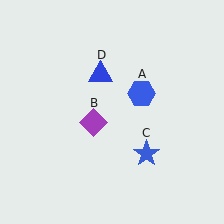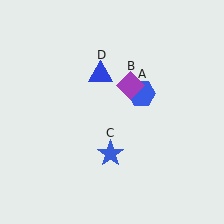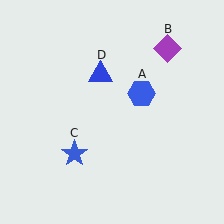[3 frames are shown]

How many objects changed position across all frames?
2 objects changed position: purple diamond (object B), blue star (object C).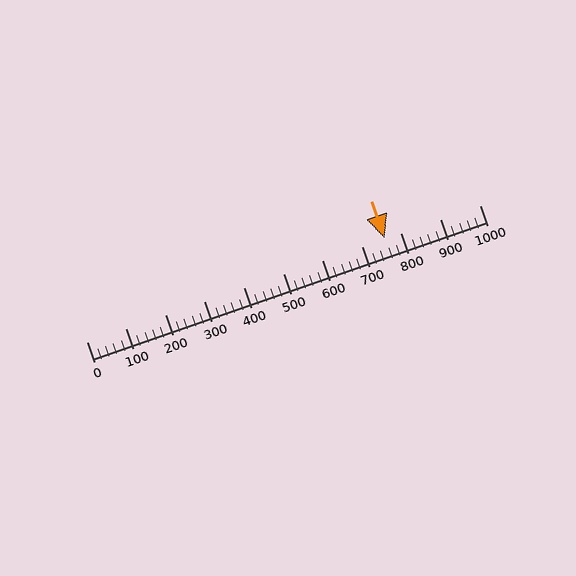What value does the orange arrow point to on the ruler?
The orange arrow points to approximately 757.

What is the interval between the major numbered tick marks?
The major tick marks are spaced 100 units apart.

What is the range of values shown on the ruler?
The ruler shows values from 0 to 1000.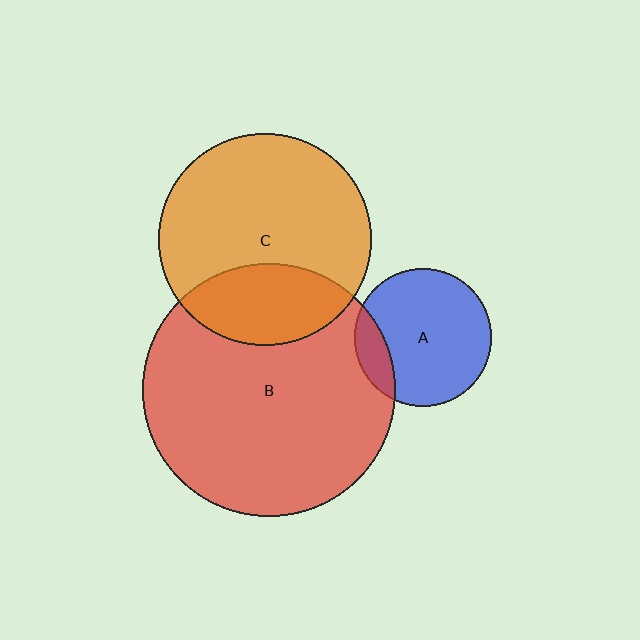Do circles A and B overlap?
Yes.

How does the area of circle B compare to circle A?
Approximately 3.4 times.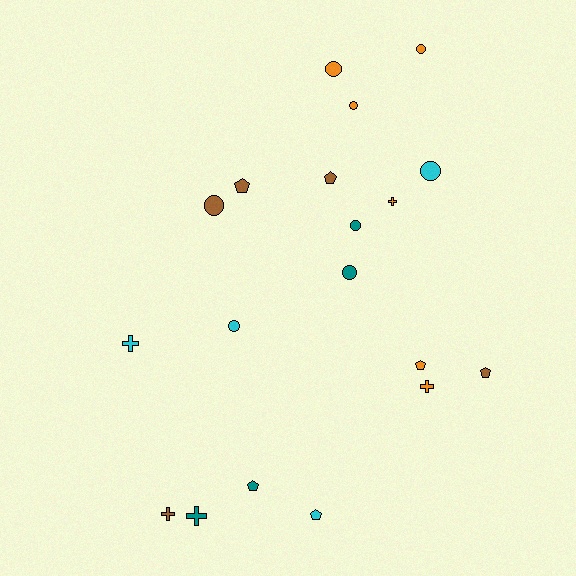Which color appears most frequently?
Orange, with 6 objects.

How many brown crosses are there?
There is 1 brown cross.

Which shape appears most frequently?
Circle, with 8 objects.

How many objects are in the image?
There are 19 objects.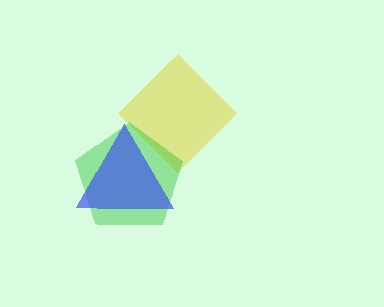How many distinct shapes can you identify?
There are 3 distinct shapes: a yellow diamond, a green pentagon, a blue triangle.